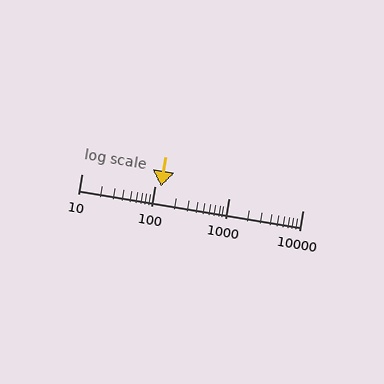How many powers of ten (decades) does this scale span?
The scale spans 3 decades, from 10 to 10000.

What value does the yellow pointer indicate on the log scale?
The pointer indicates approximately 120.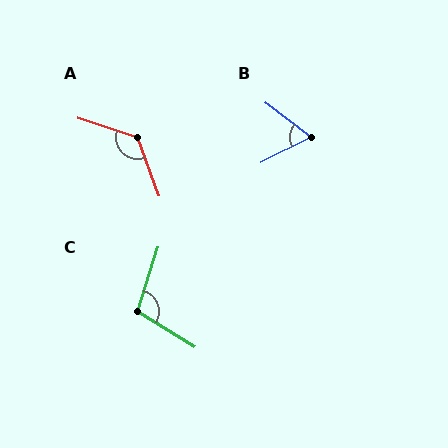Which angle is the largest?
A, at approximately 128 degrees.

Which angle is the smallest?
B, at approximately 63 degrees.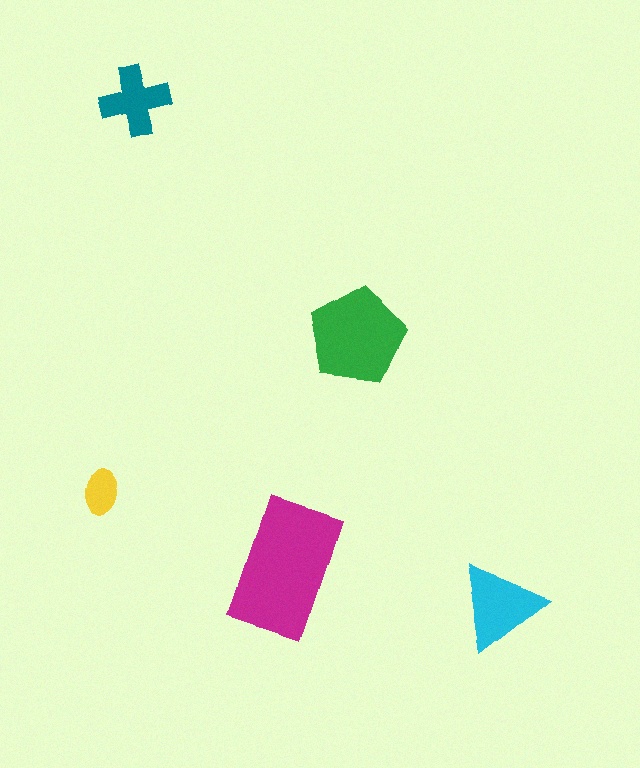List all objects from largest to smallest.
The magenta rectangle, the green pentagon, the cyan triangle, the teal cross, the yellow ellipse.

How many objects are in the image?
There are 5 objects in the image.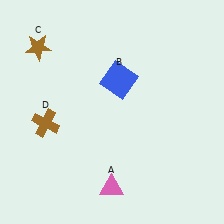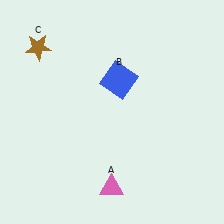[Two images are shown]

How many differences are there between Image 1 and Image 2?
There is 1 difference between the two images.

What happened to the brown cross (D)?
The brown cross (D) was removed in Image 2. It was in the bottom-left area of Image 1.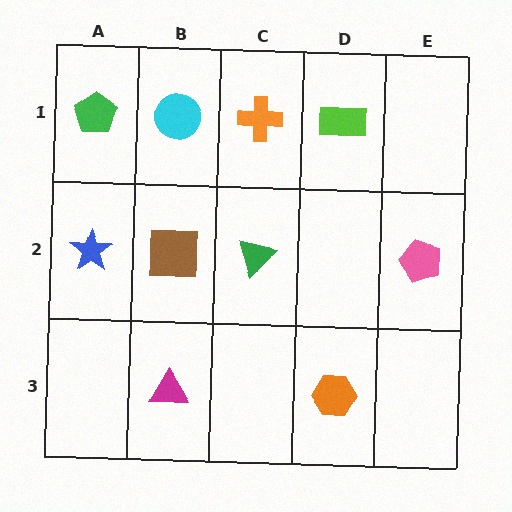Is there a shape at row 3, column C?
No, that cell is empty.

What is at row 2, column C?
A green triangle.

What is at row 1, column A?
A green pentagon.